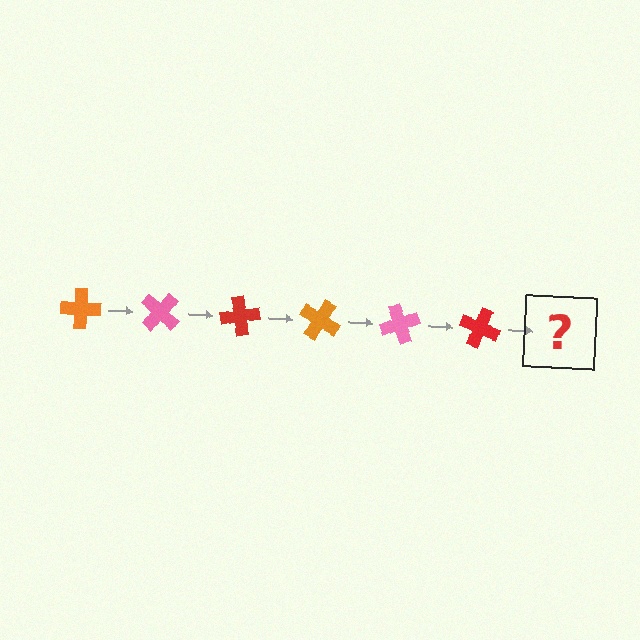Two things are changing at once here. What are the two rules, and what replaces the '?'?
The two rules are that it rotates 40 degrees each step and the color cycles through orange, pink, and red. The '?' should be an orange cross, rotated 240 degrees from the start.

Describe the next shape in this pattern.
It should be an orange cross, rotated 240 degrees from the start.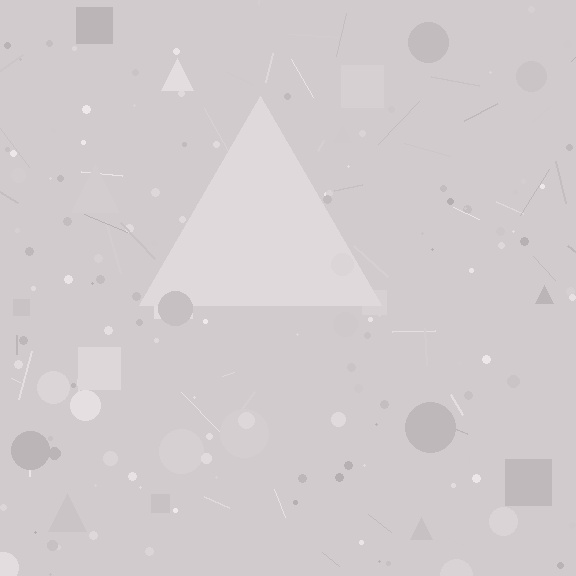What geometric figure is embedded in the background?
A triangle is embedded in the background.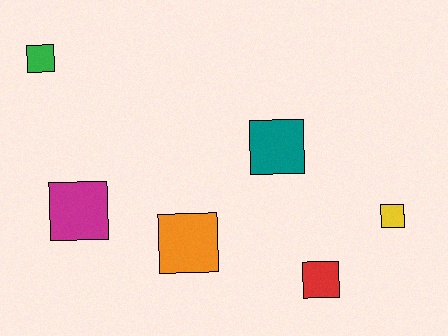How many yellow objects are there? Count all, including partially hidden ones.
There is 1 yellow object.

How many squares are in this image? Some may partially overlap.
There are 6 squares.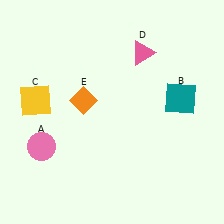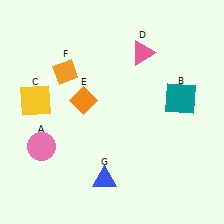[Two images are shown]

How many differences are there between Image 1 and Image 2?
There are 2 differences between the two images.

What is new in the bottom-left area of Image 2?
A blue triangle (G) was added in the bottom-left area of Image 2.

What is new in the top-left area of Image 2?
An orange diamond (F) was added in the top-left area of Image 2.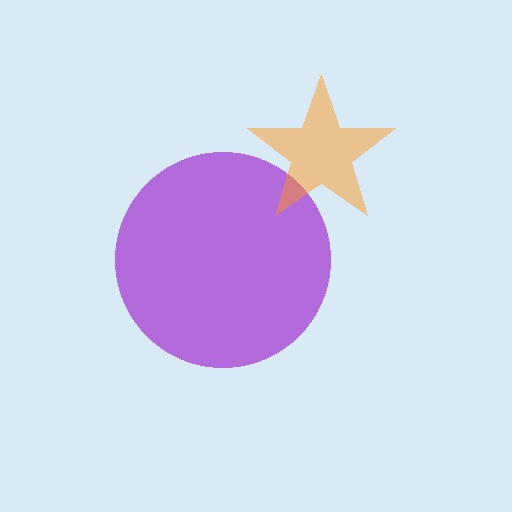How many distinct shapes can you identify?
There are 2 distinct shapes: a purple circle, an orange star.